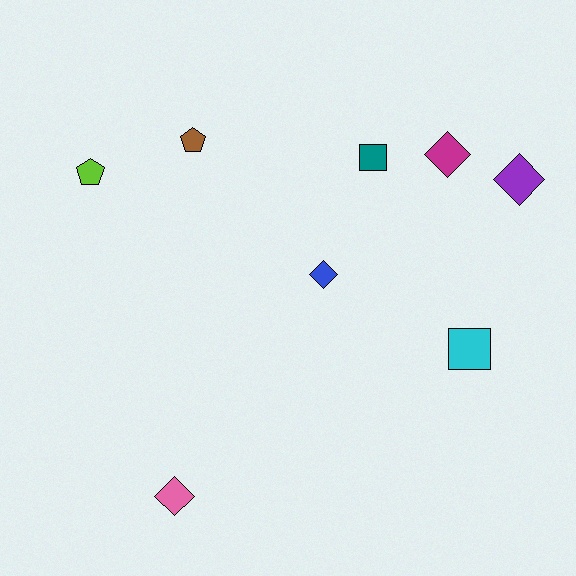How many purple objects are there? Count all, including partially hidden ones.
There is 1 purple object.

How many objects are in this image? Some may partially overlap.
There are 8 objects.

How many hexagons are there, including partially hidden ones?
There are no hexagons.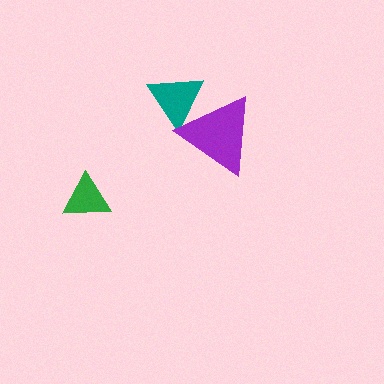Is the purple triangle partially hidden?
No, no other shape covers it.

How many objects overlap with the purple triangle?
1 object overlaps with the purple triangle.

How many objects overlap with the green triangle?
0 objects overlap with the green triangle.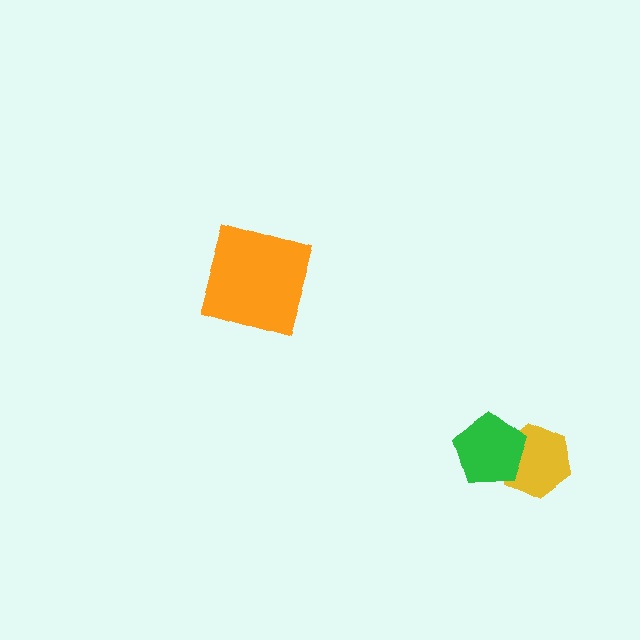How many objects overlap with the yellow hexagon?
1 object overlaps with the yellow hexagon.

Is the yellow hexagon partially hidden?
Yes, it is partially covered by another shape.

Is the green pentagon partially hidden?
No, no other shape covers it.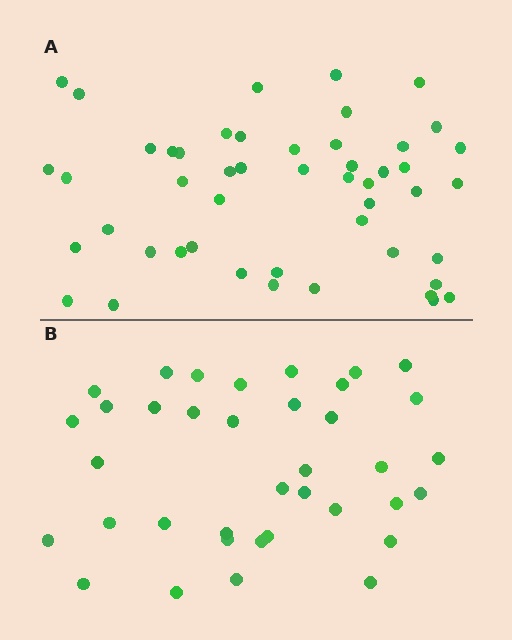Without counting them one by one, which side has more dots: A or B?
Region A (the top region) has more dots.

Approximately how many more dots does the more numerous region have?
Region A has roughly 12 or so more dots than region B.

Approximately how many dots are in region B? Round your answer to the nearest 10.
About 40 dots. (The exact count is 37, which rounds to 40.)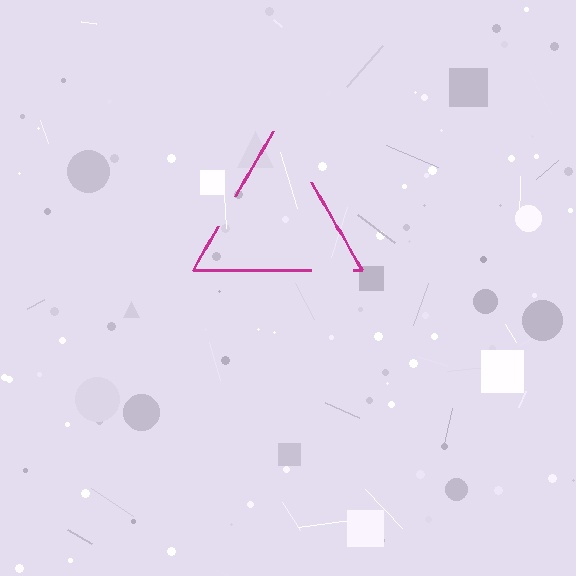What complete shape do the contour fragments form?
The contour fragments form a triangle.